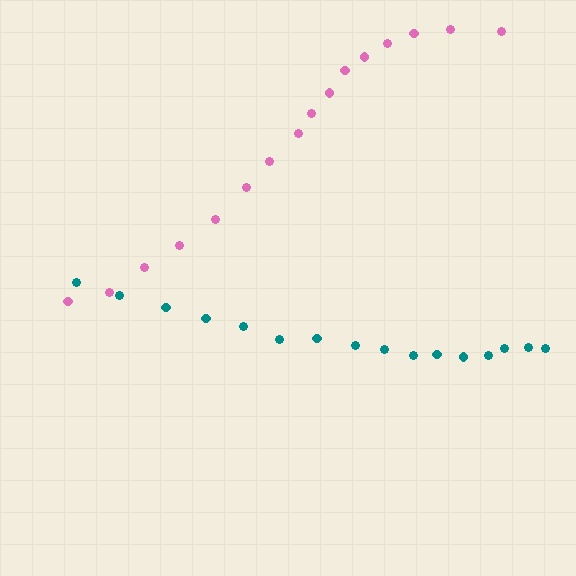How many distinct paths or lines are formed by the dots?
There are 2 distinct paths.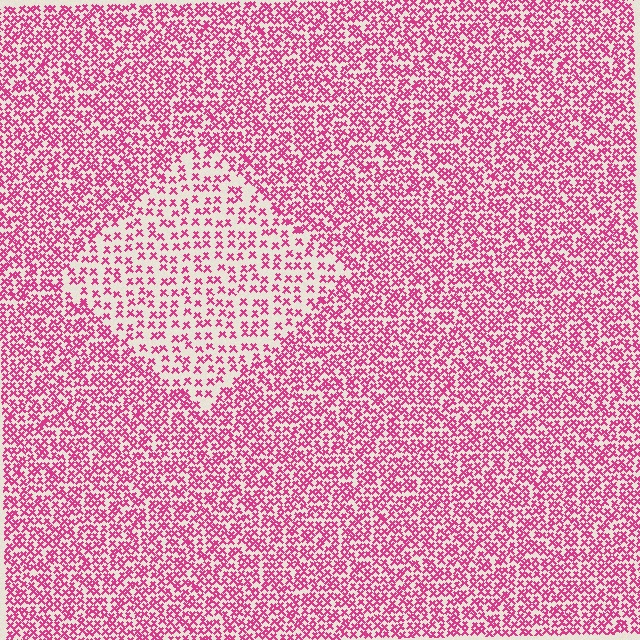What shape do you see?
I see a diamond.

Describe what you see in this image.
The image contains small magenta elements arranged at two different densities. A diamond-shaped region is visible where the elements are less densely packed than the surrounding area.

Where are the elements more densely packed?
The elements are more densely packed outside the diamond boundary.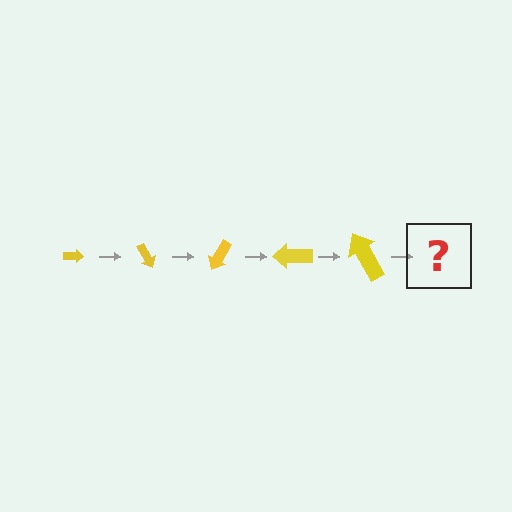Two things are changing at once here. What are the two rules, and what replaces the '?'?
The two rules are that the arrow grows larger each step and it rotates 60 degrees each step. The '?' should be an arrow, larger than the previous one and rotated 300 degrees from the start.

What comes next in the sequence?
The next element should be an arrow, larger than the previous one and rotated 300 degrees from the start.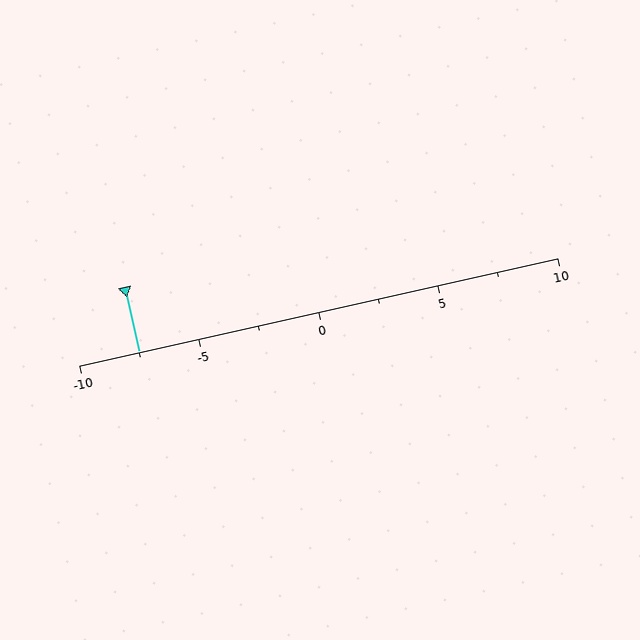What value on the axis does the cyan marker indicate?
The marker indicates approximately -7.5.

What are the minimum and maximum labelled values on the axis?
The axis runs from -10 to 10.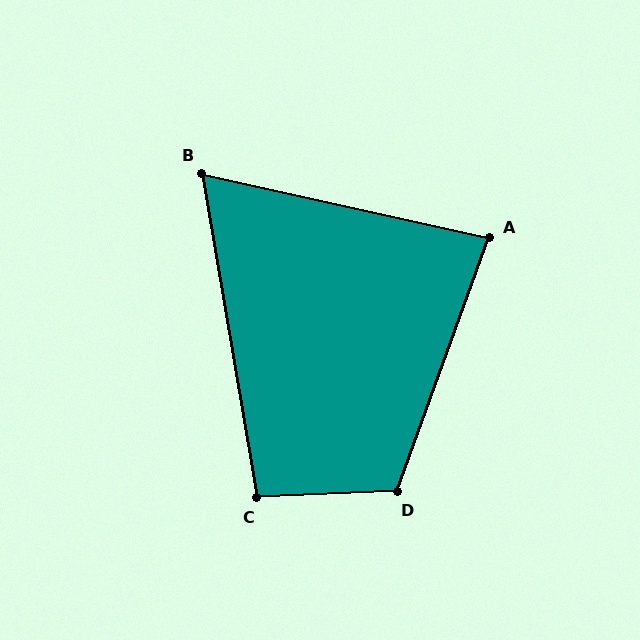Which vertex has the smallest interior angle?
B, at approximately 68 degrees.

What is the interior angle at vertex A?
Approximately 83 degrees (acute).